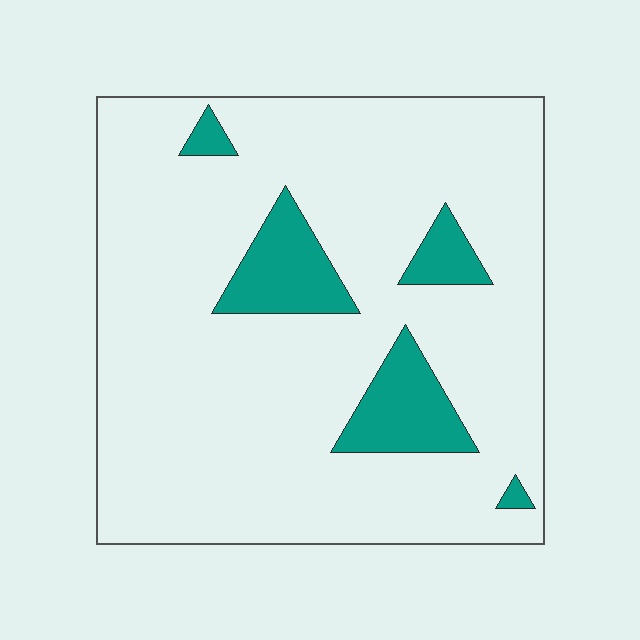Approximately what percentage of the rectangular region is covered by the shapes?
Approximately 15%.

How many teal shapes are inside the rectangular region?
5.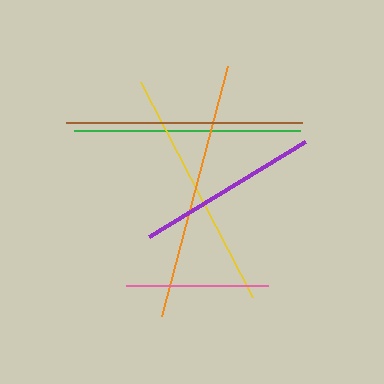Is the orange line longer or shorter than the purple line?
The orange line is longer than the purple line.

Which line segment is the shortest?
The pink line is the shortest at approximately 142 pixels.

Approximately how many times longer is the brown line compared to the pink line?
The brown line is approximately 1.7 times the length of the pink line.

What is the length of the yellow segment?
The yellow segment is approximately 242 pixels long.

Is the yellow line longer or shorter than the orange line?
The orange line is longer than the yellow line.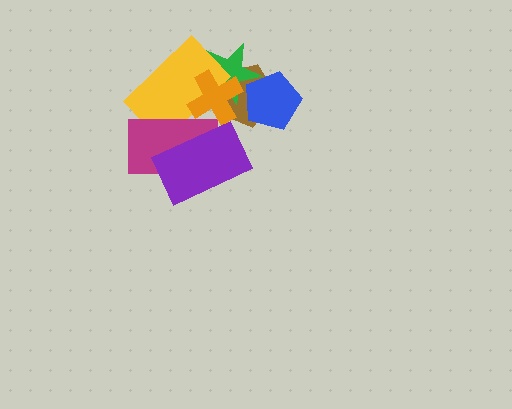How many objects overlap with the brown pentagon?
4 objects overlap with the brown pentagon.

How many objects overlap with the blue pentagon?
2 objects overlap with the blue pentagon.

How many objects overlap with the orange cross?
4 objects overlap with the orange cross.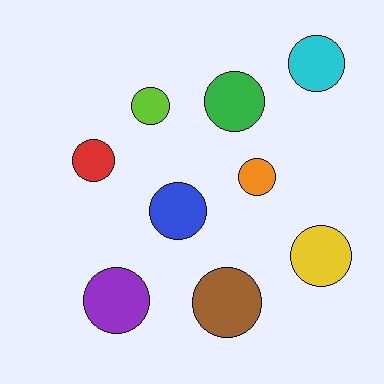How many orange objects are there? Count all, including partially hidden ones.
There is 1 orange object.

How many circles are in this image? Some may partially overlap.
There are 9 circles.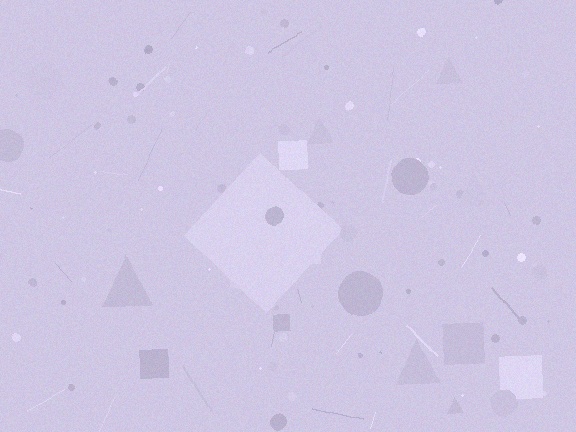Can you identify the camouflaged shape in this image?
The camouflaged shape is a diamond.